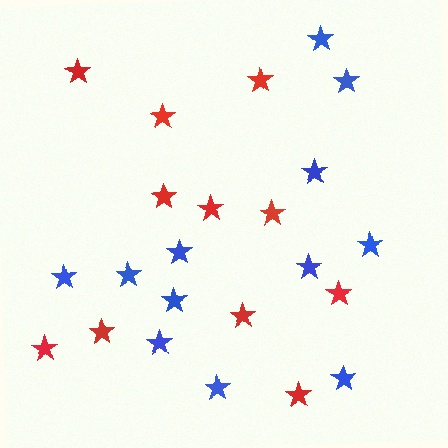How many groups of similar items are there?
There are 2 groups: one group of red stars (11) and one group of blue stars (12).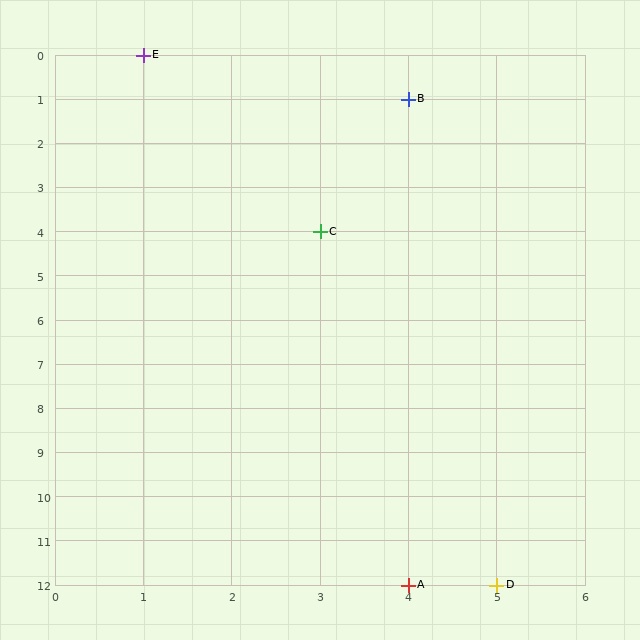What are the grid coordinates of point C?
Point C is at grid coordinates (3, 4).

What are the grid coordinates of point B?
Point B is at grid coordinates (4, 1).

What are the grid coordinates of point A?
Point A is at grid coordinates (4, 12).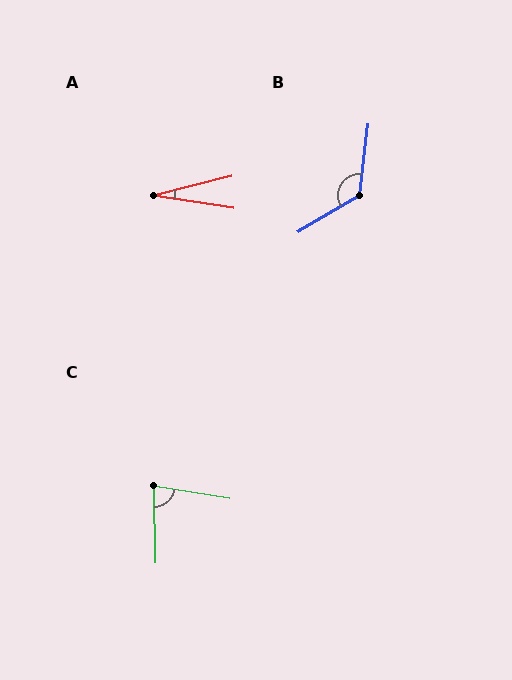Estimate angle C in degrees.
Approximately 80 degrees.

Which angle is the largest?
B, at approximately 128 degrees.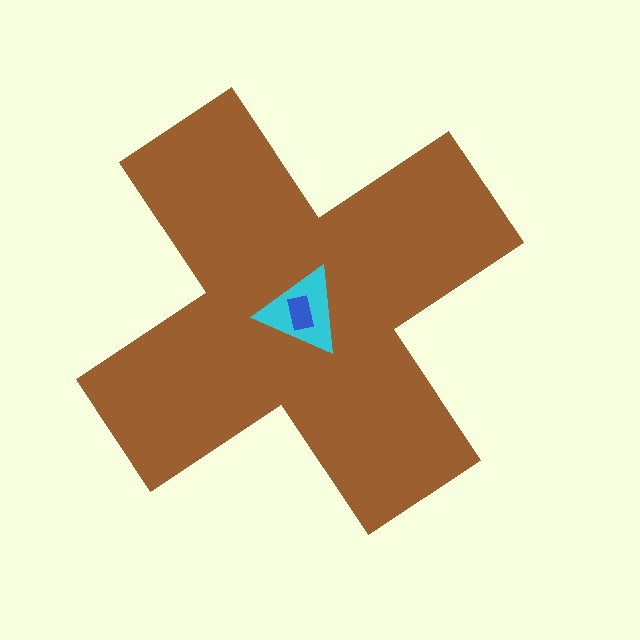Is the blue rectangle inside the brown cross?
Yes.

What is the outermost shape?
The brown cross.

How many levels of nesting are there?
3.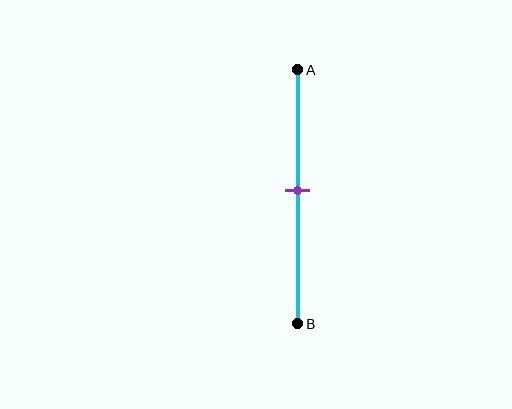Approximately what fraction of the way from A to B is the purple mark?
The purple mark is approximately 50% of the way from A to B.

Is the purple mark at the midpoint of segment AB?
Yes, the mark is approximately at the midpoint.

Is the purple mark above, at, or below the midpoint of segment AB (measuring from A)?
The purple mark is approximately at the midpoint of segment AB.